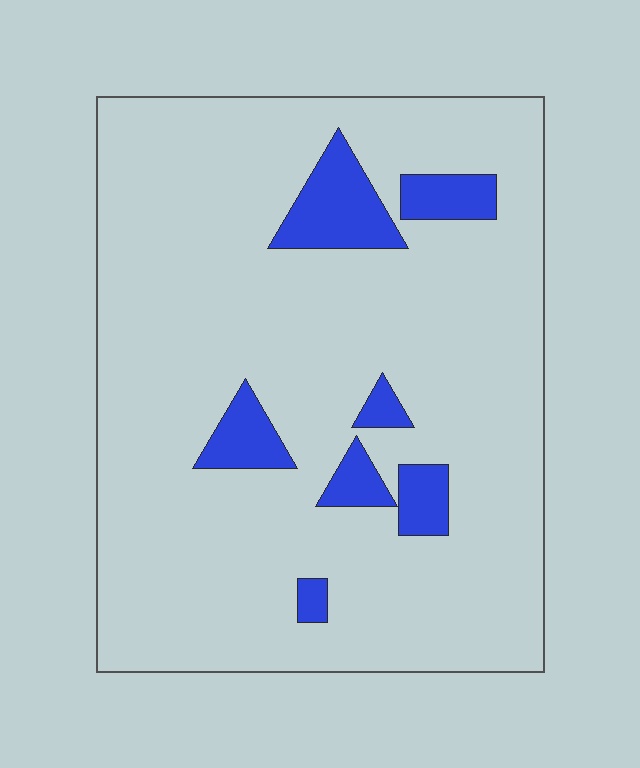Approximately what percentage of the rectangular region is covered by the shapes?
Approximately 10%.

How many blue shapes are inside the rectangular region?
7.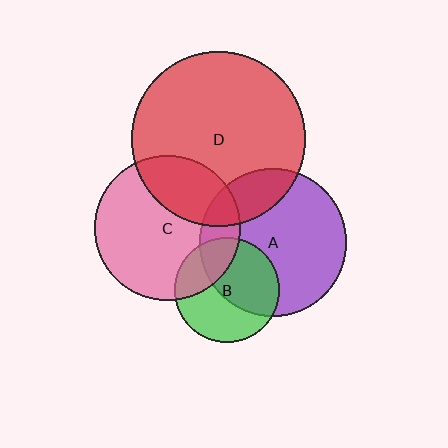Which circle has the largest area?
Circle D (red).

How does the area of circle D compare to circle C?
Approximately 1.4 times.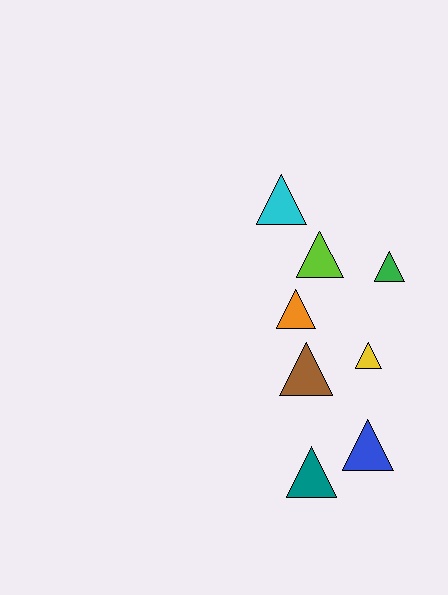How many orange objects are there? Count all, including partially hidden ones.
There is 1 orange object.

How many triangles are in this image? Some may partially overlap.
There are 8 triangles.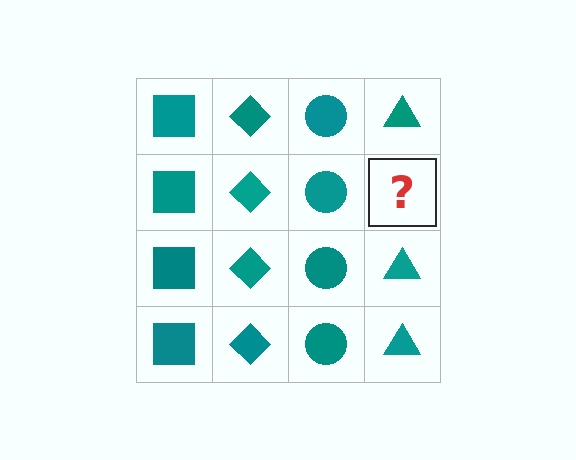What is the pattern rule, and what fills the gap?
The rule is that each column has a consistent shape. The gap should be filled with a teal triangle.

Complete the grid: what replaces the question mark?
The question mark should be replaced with a teal triangle.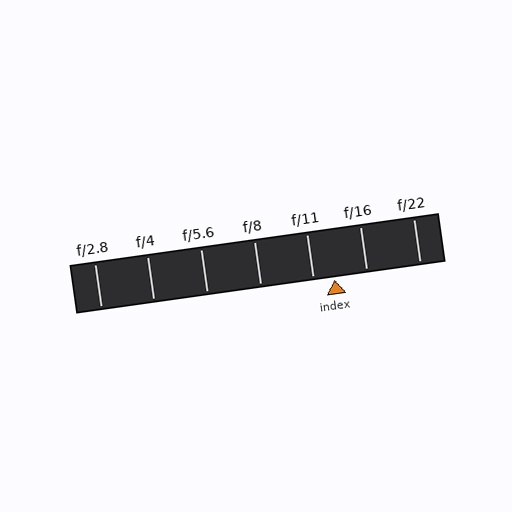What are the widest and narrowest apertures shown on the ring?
The widest aperture shown is f/2.8 and the narrowest is f/22.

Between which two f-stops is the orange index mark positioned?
The index mark is between f/11 and f/16.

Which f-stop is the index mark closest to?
The index mark is closest to f/11.